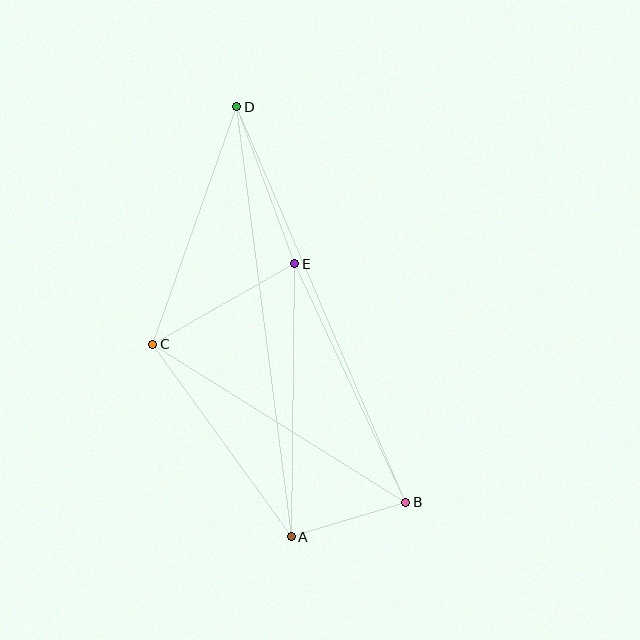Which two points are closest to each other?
Points A and B are closest to each other.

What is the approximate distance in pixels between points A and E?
The distance between A and E is approximately 273 pixels.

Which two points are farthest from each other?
Points A and D are farthest from each other.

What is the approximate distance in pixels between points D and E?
The distance between D and E is approximately 167 pixels.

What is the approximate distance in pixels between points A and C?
The distance between A and C is approximately 238 pixels.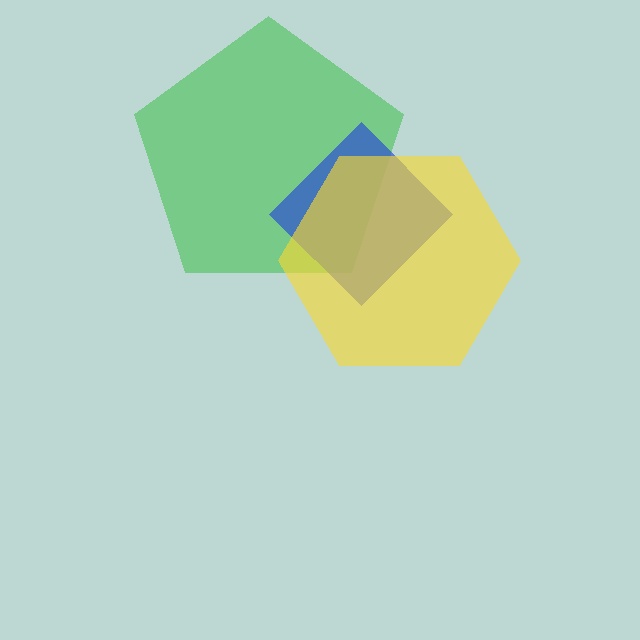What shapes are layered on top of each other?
The layered shapes are: a green pentagon, a blue diamond, a yellow hexagon.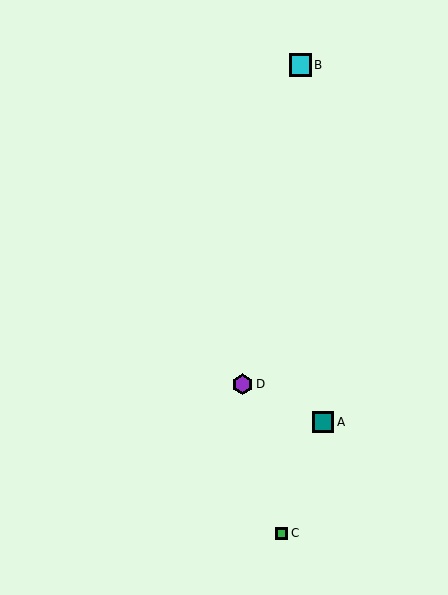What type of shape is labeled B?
Shape B is a cyan square.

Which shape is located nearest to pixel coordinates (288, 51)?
The cyan square (labeled B) at (300, 65) is nearest to that location.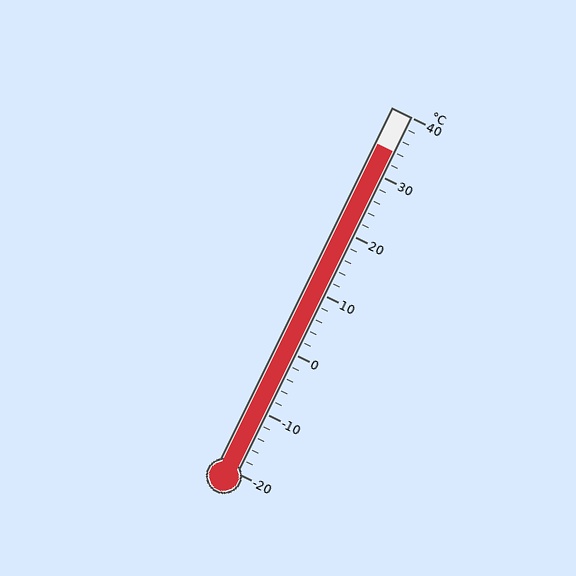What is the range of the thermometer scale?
The thermometer scale ranges from -20°C to 40°C.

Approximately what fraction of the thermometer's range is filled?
The thermometer is filled to approximately 90% of its range.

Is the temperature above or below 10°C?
The temperature is above 10°C.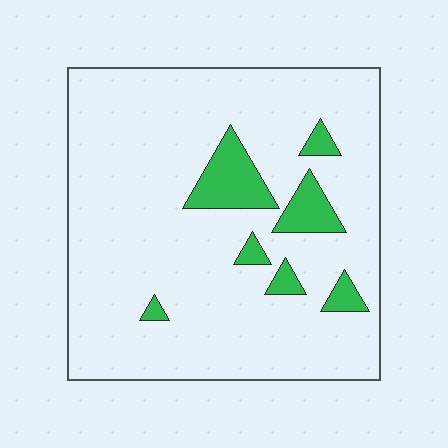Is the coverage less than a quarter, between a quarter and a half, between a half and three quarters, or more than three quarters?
Less than a quarter.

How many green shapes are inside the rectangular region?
7.